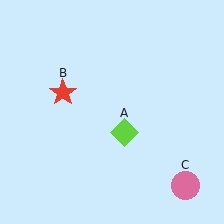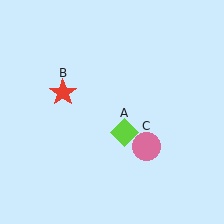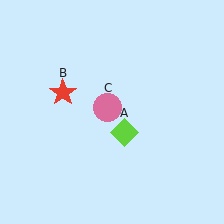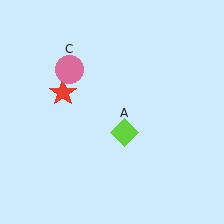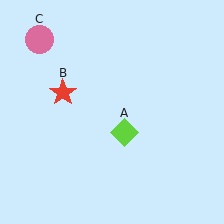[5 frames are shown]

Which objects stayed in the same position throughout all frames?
Lime diamond (object A) and red star (object B) remained stationary.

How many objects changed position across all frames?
1 object changed position: pink circle (object C).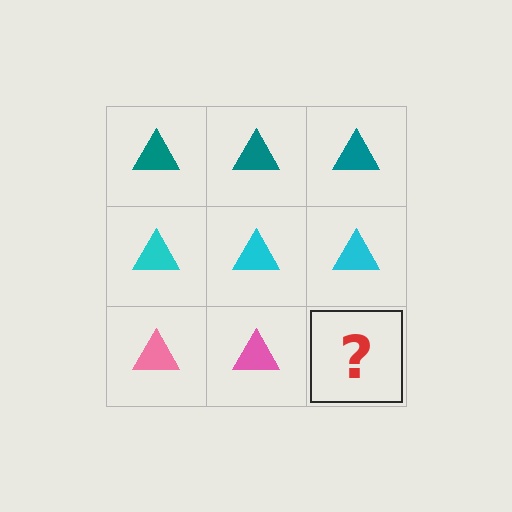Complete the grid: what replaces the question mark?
The question mark should be replaced with a pink triangle.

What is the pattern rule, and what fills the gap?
The rule is that each row has a consistent color. The gap should be filled with a pink triangle.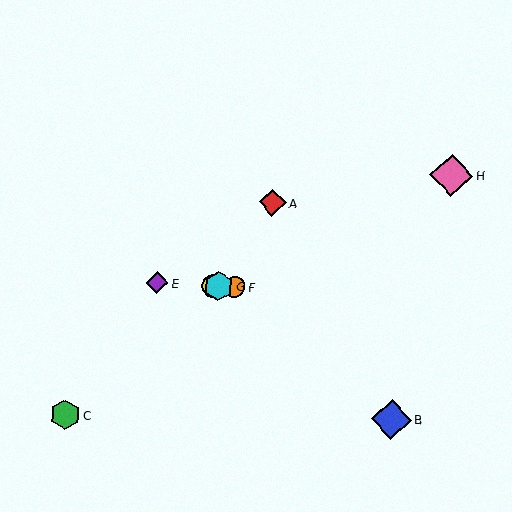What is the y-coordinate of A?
Object A is at y≈202.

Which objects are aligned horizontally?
Objects D, E, F, G are aligned horizontally.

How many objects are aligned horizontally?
4 objects (D, E, F, G) are aligned horizontally.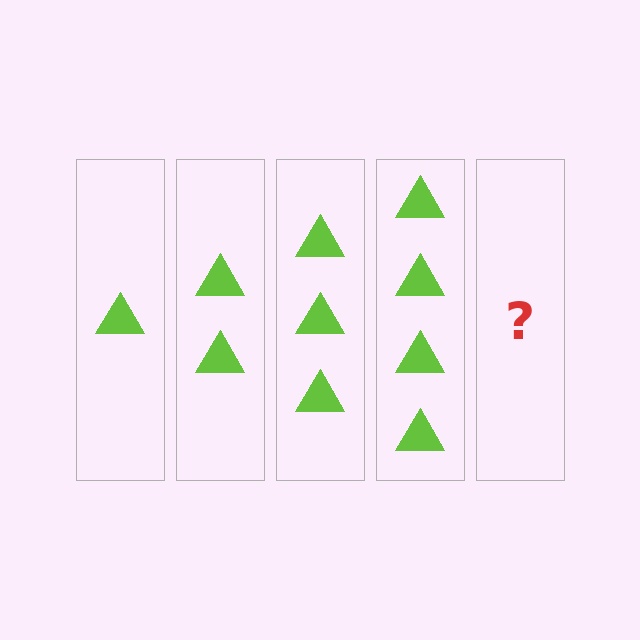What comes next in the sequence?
The next element should be 5 triangles.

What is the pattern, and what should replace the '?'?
The pattern is that each step adds one more triangle. The '?' should be 5 triangles.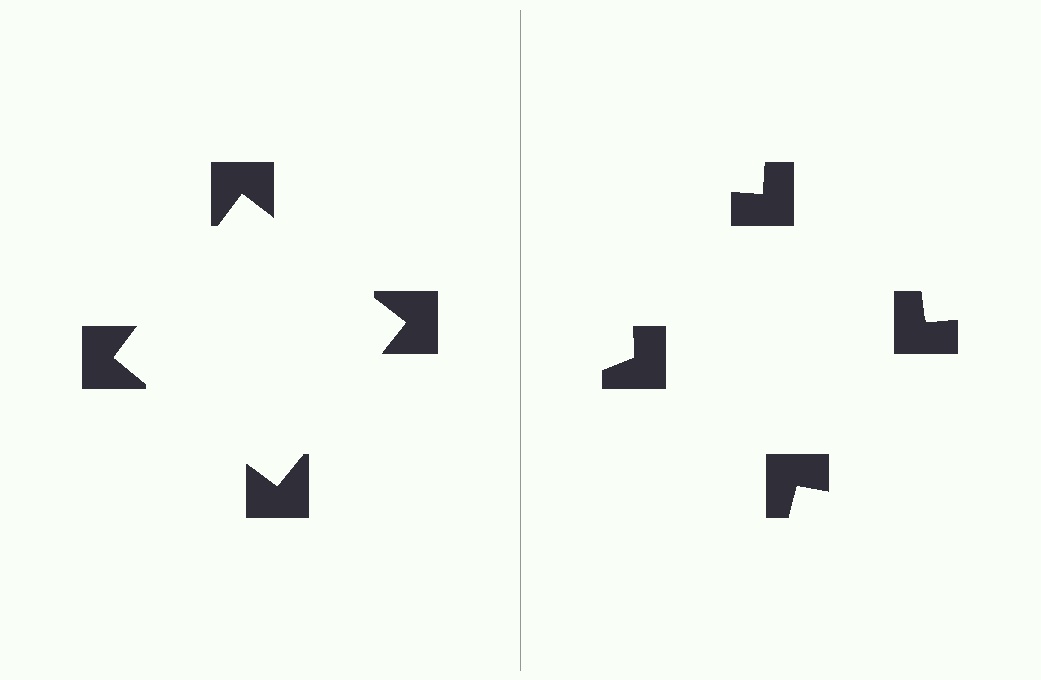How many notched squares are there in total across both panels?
8 — 4 on each side.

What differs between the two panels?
The notched squares are positioned identically on both sides; only the wedge orientations differ. On the left they align to a square; on the right they are misaligned.